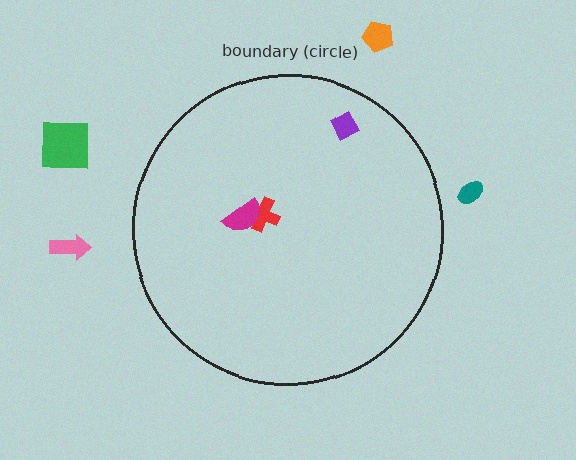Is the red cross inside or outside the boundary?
Inside.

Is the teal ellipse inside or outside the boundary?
Outside.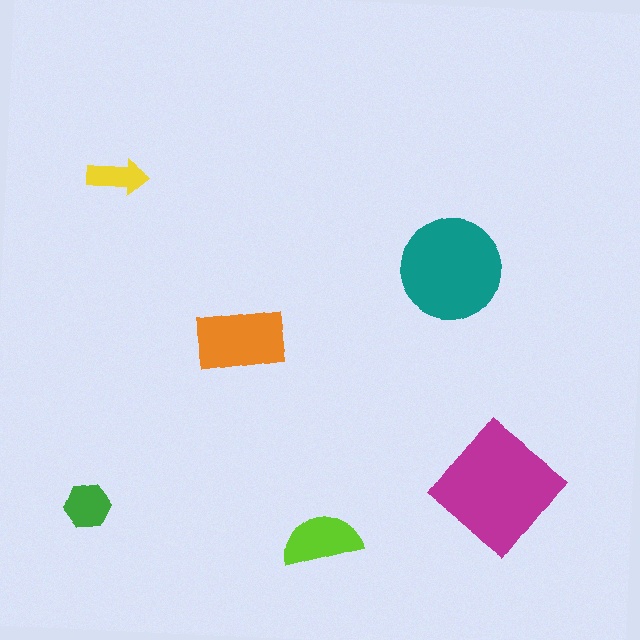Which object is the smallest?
The yellow arrow.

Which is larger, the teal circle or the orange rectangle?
The teal circle.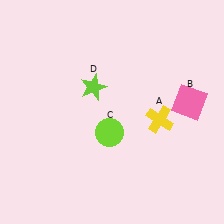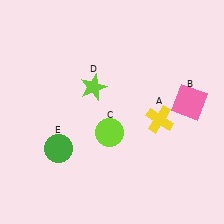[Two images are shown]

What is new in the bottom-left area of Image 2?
A green circle (E) was added in the bottom-left area of Image 2.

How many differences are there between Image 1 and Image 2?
There is 1 difference between the two images.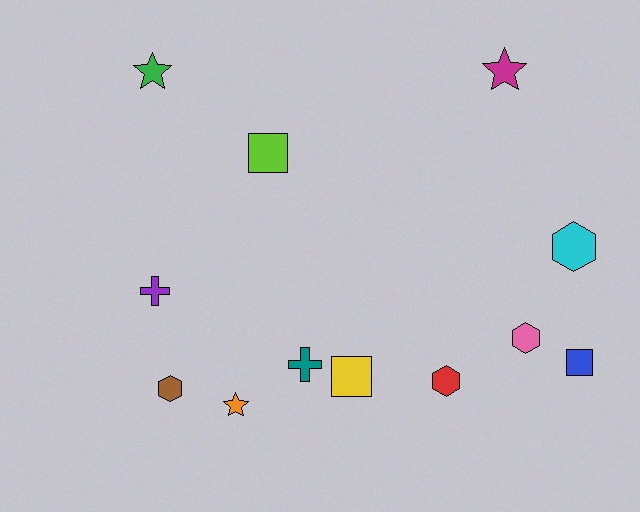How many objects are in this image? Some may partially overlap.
There are 12 objects.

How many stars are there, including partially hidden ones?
There are 3 stars.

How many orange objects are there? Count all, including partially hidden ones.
There is 1 orange object.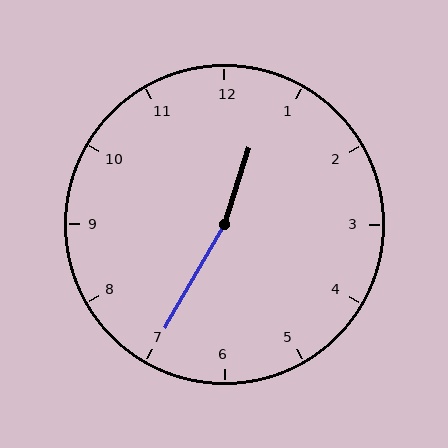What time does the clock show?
12:35.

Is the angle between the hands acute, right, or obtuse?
It is obtuse.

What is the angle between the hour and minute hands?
Approximately 168 degrees.